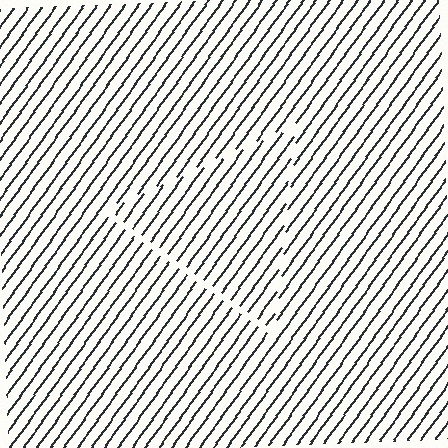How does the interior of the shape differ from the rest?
The interior of the shape contains the same grating, shifted by half a period — the contour is defined by the phase discontinuity where line-ends from the inner and outer gratings abut.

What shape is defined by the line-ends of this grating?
An illusory triangle. The interior of the shape contains the same grating, shifted by half a period — the contour is defined by the phase discontinuity where line-ends from the inner and outer gratings abut.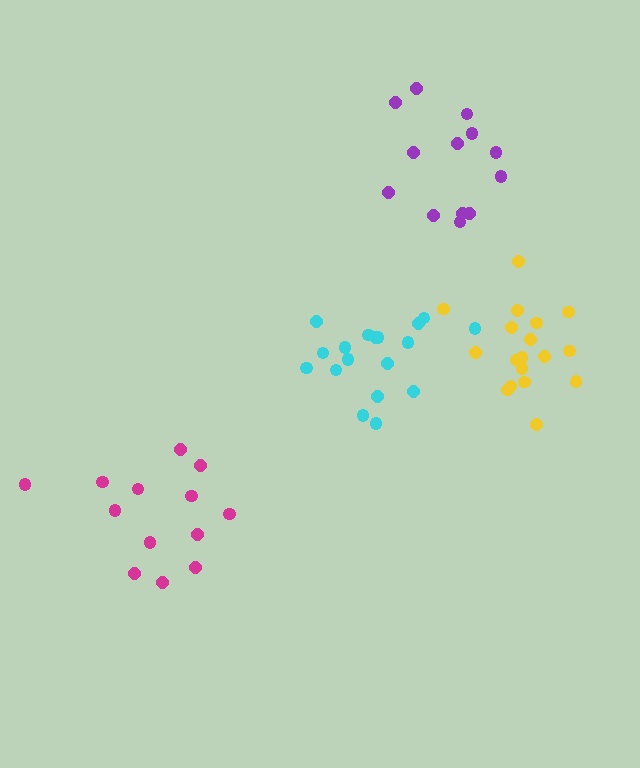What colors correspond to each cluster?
The clusters are colored: purple, cyan, magenta, yellow.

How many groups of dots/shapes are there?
There are 4 groups.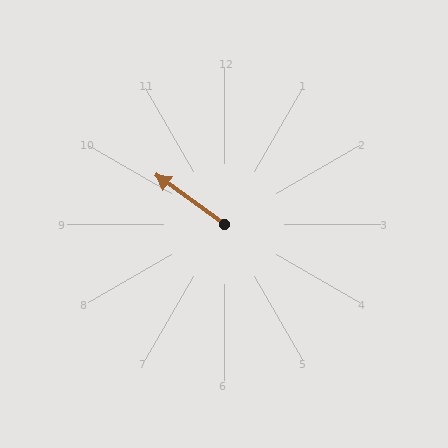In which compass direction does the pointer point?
Northwest.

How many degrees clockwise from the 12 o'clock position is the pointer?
Approximately 306 degrees.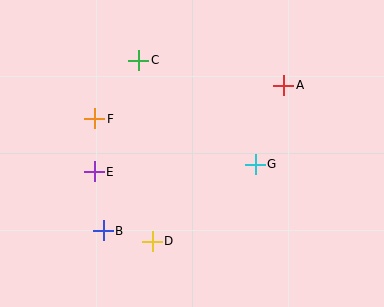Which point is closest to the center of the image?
Point G at (255, 164) is closest to the center.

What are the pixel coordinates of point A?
Point A is at (284, 85).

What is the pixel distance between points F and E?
The distance between F and E is 53 pixels.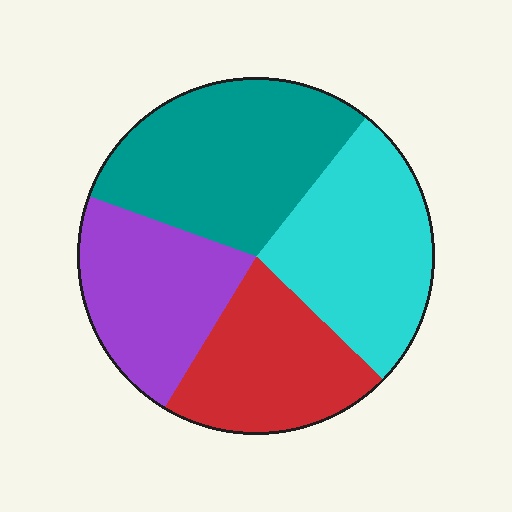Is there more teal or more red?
Teal.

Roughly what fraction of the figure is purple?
Purple covers roughly 20% of the figure.